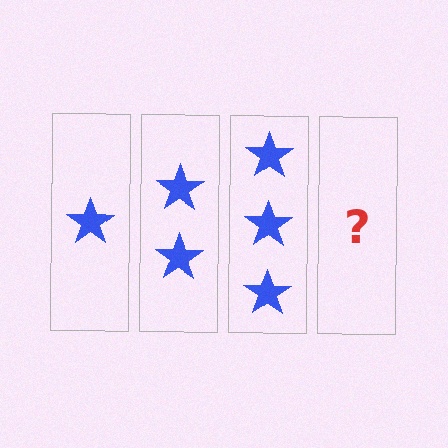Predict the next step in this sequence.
The next step is 4 stars.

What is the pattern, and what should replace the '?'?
The pattern is that each step adds one more star. The '?' should be 4 stars.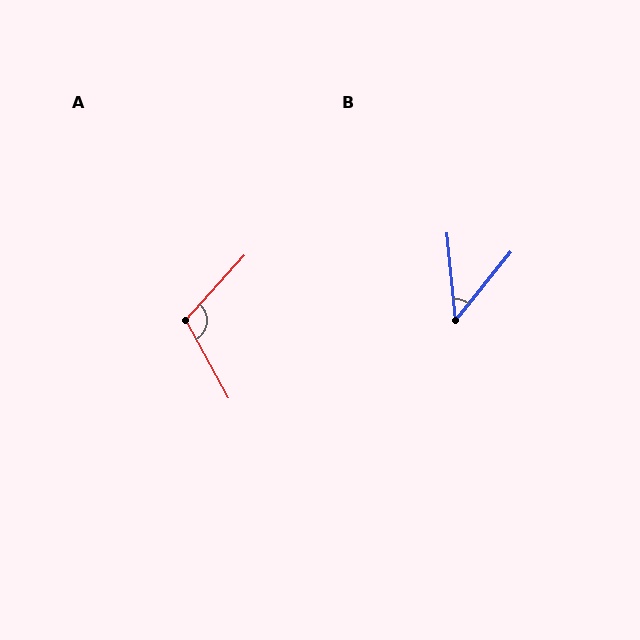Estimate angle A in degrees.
Approximately 109 degrees.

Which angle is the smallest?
B, at approximately 45 degrees.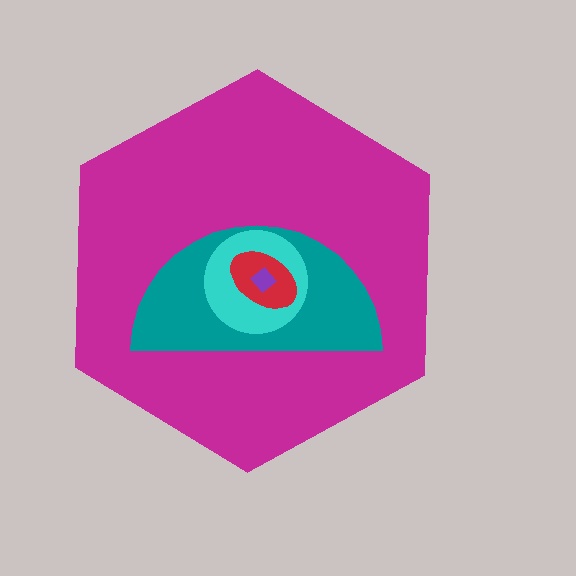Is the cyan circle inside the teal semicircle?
Yes.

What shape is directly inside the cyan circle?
The red ellipse.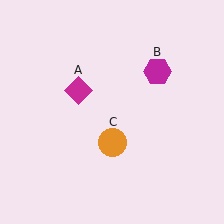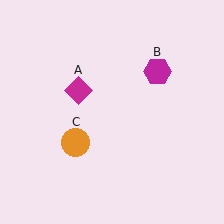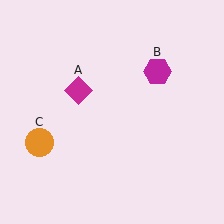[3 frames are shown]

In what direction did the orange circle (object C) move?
The orange circle (object C) moved left.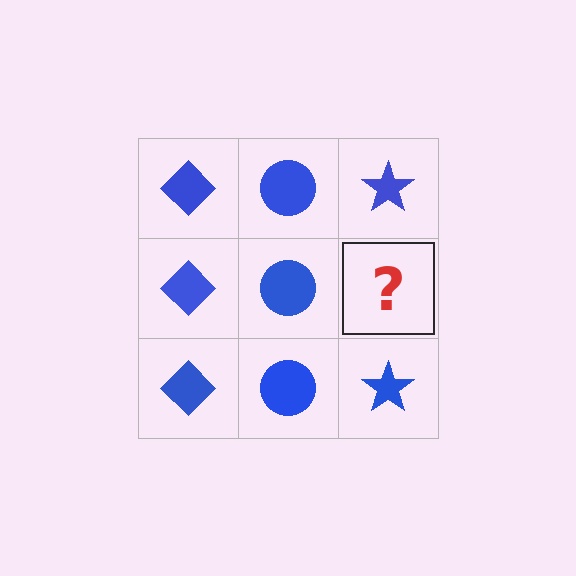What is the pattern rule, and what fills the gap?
The rule is that each column has a consistent shape. The gap should be filled with a blue star.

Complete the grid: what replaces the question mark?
The question mark should be replaced with a blue star.